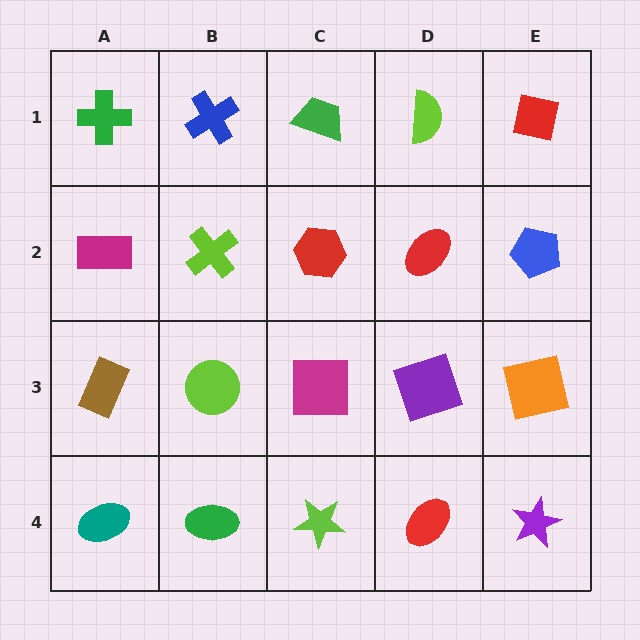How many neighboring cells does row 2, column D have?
4.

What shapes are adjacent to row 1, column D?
A red ellipse (row 2, column D), a green trapezoid (row 1, column C), a red square (row 1, column E).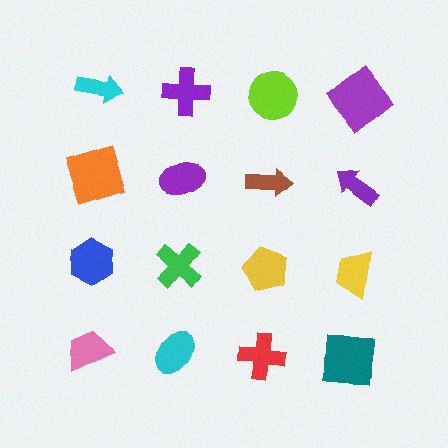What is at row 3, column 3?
A yellow pentagon.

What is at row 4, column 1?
A pink trapezoid.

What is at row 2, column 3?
A brown arrow.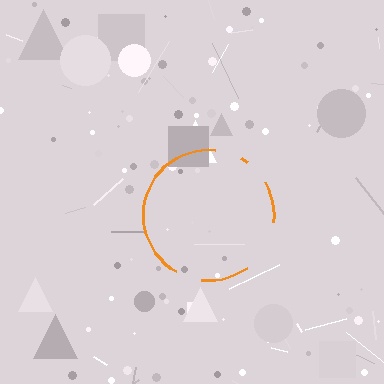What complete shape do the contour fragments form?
The contour fragments form a circle.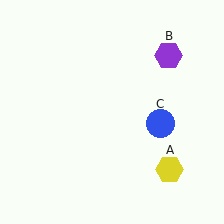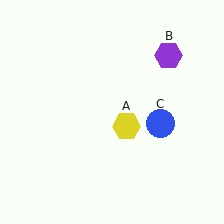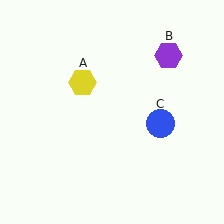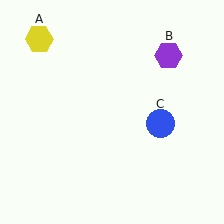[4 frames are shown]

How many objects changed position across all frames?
1 object changed position: yellow hexagon (object A).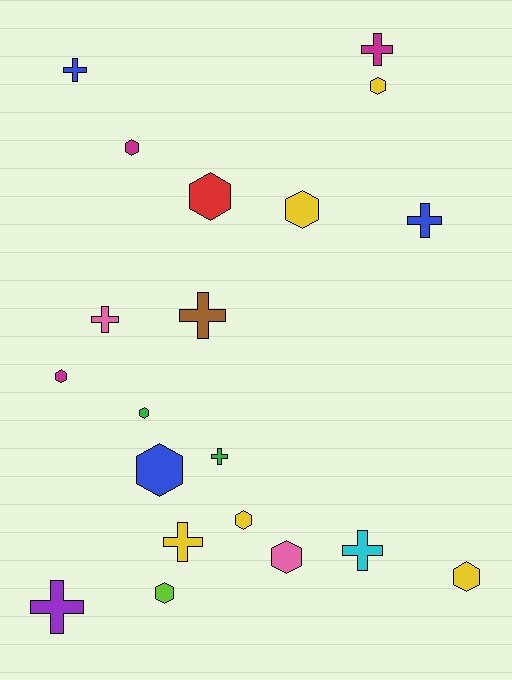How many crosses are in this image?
There are 9 crosses.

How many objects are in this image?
There are 20 objects.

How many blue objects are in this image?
There are 3 blue objects.